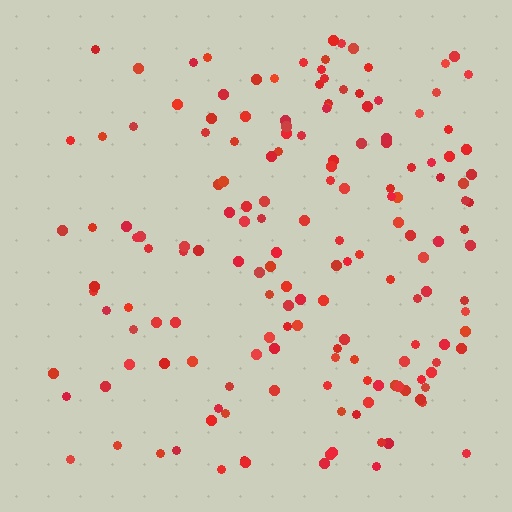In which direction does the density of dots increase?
From left to right, with the right side densest.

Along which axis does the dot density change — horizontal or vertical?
Horizontal.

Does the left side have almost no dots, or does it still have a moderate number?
Still a moderate number, just noticeably fewer than the right.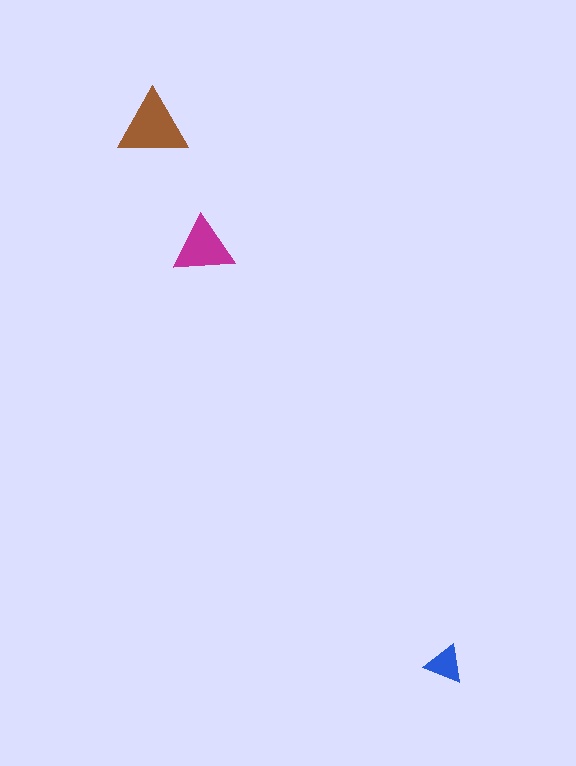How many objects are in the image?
There are 3 objects in the image.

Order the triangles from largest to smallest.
the brown one, the magenta one, the blue one.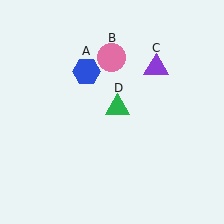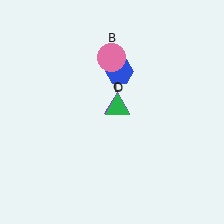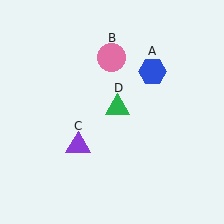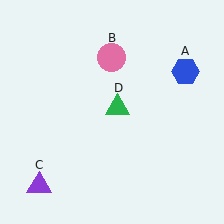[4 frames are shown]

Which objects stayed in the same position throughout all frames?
Pink circle (object B) and green triangle (object D) remained stationary.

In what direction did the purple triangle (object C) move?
The purple triangle (object C) moved down and to the left.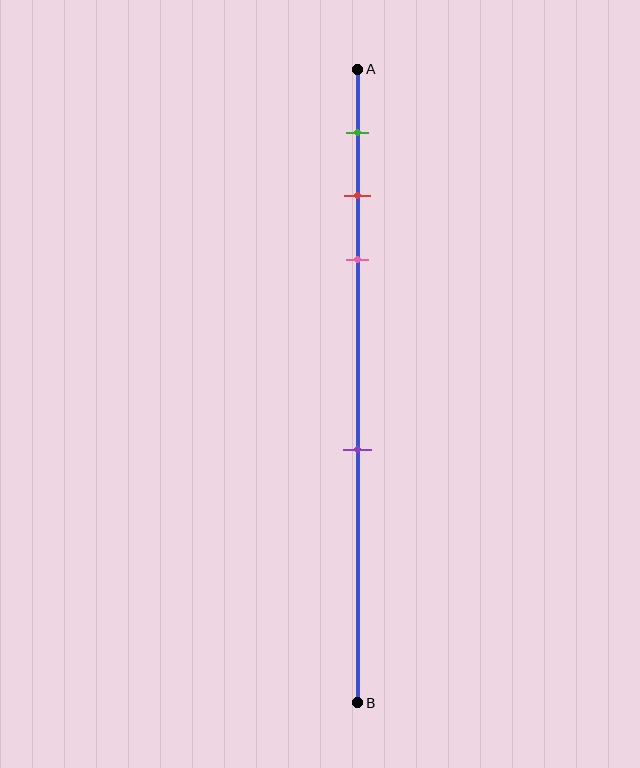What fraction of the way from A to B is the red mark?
The red mark is approximately 20% (0.2) of the way from A to B.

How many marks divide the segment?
There are 4 marks dividing the segment.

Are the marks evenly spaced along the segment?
No, the marks are not evenly spaced.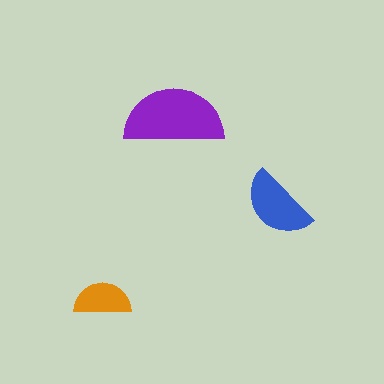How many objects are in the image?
There are 3 objects in the image.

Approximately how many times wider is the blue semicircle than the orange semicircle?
About 1.5 times wider.